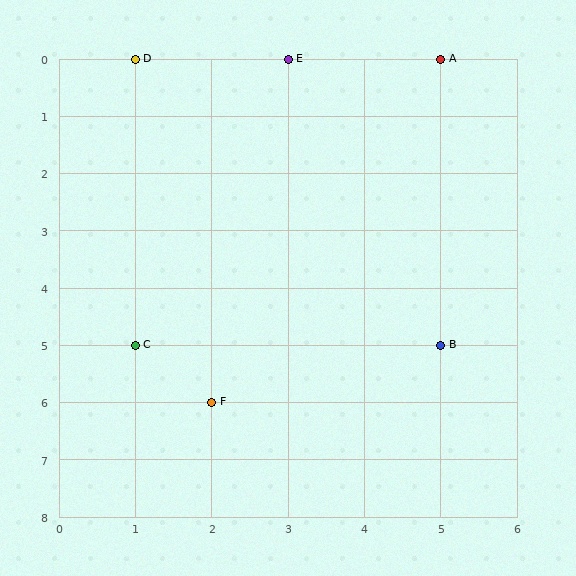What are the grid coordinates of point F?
Point F is at grid coordinates (2, 6).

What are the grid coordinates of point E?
Point E is at grid coordinates (3, 0).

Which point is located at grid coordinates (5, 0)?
Point A is at (5, 0).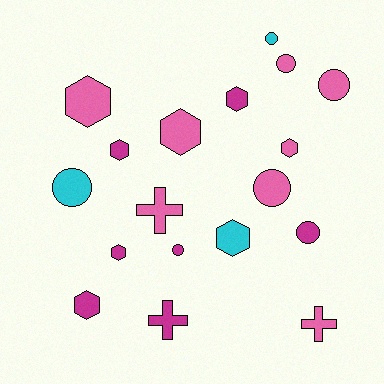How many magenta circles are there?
There are 2 magenta circles.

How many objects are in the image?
There are 18 objects.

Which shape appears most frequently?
Hexagon, with 8 objects.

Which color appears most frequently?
Pink, with 8 objects.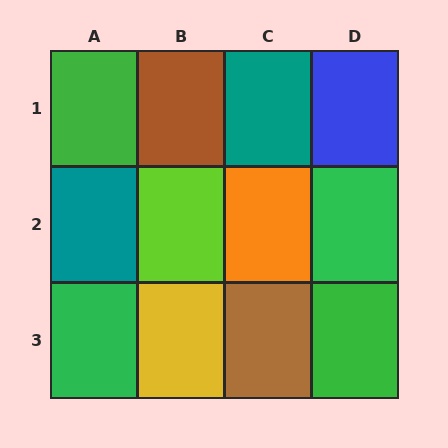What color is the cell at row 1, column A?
Green.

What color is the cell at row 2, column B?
Lime.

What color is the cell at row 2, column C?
Orange.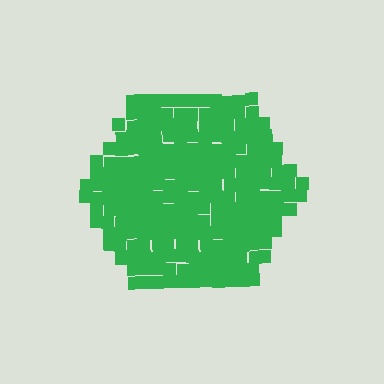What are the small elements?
The small elements are squares.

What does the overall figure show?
The overall figure shows a hexagon.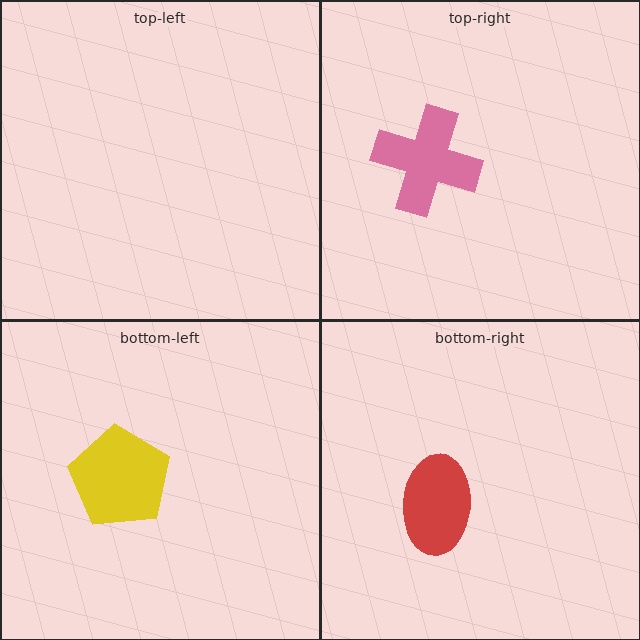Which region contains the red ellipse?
The bottom-right region.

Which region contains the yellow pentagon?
The bottom-left region.